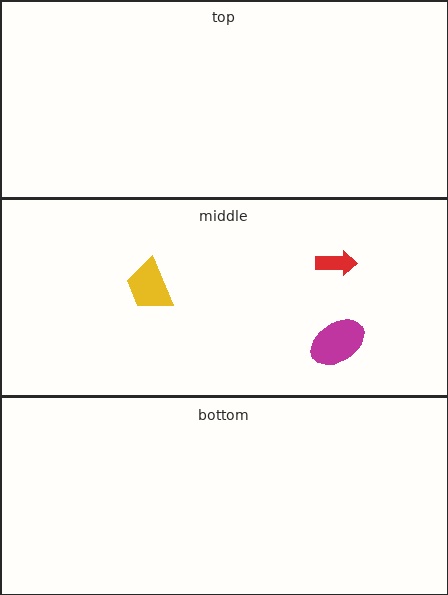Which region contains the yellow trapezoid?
The middle region.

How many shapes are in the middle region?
3.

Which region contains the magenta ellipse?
The middle region.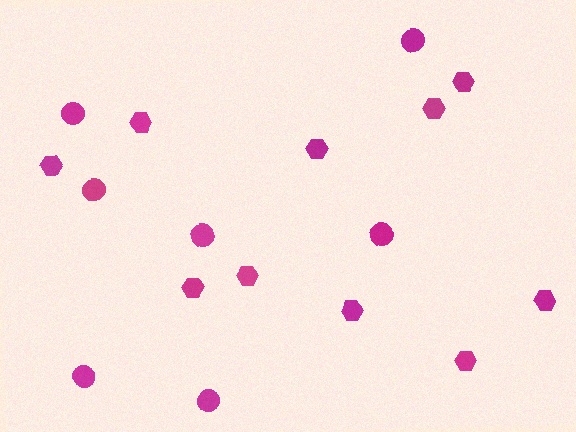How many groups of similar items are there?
There are 2 groups: one group of hexagons (10) and one group of circles (7).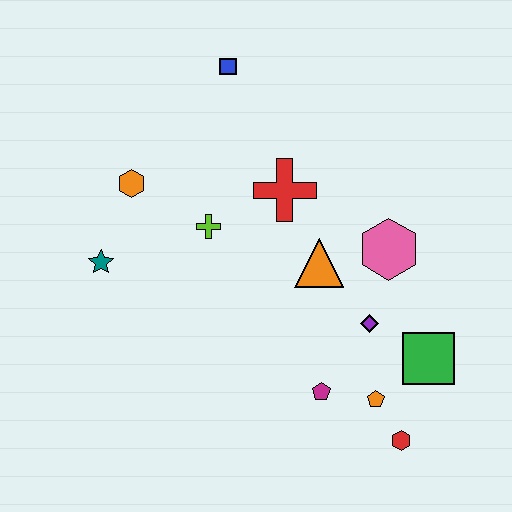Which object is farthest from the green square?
The blue square is farthest from the green square.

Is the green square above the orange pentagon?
Yes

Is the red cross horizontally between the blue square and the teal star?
No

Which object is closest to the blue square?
The red cross is closest to the blue square.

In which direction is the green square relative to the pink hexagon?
The green square is below the pink hexagon.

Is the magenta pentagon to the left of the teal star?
No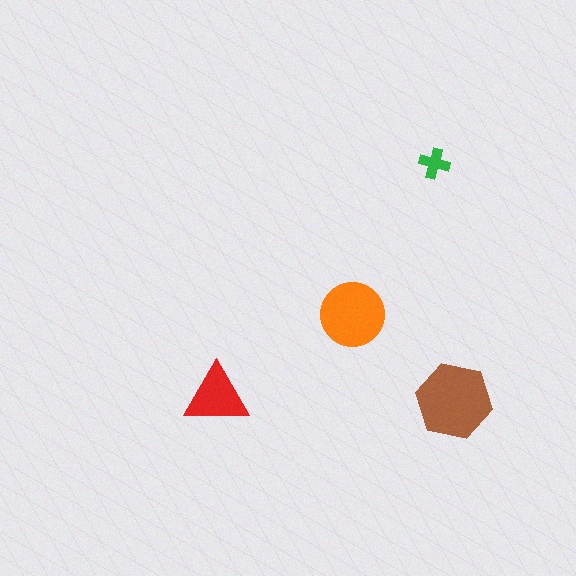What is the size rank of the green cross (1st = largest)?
4th.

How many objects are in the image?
There are 4 objects in the image.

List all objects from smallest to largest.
The green cross, the red triangle, the orange circle, the brown hexagon.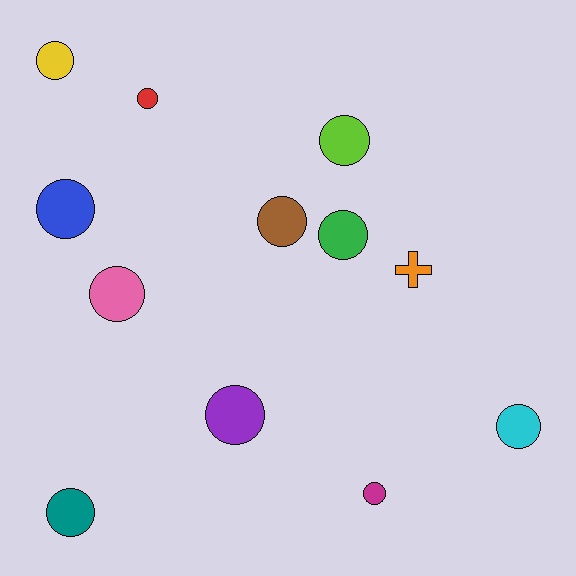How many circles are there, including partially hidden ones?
There are 11 circles.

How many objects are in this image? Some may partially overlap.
There are 12 objects.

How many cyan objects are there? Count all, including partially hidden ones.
There is 1 cyan object.